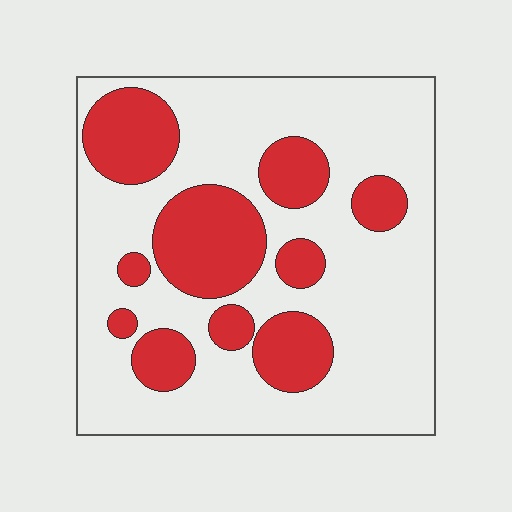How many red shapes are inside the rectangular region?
10.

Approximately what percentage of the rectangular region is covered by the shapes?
Approximately 30%.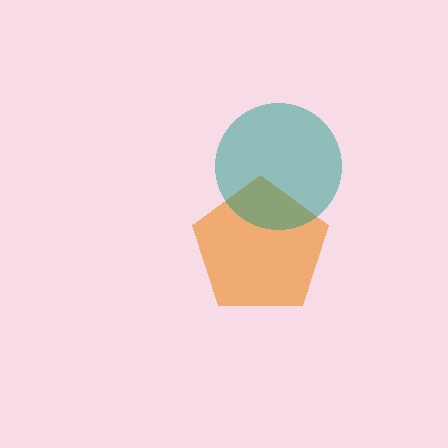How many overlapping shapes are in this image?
There are 2 overlapping shapes in the image.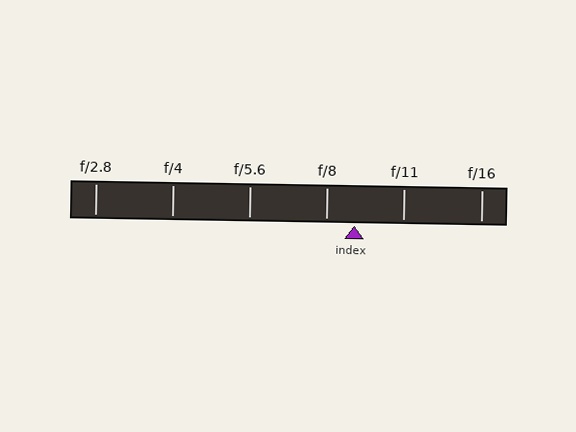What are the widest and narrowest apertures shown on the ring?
The widest aperture shown is f/2.8 and the narrowest is f/16.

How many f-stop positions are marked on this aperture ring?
There are 6 f-stop positions marked.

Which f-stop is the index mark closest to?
The index mark is closest to f/8.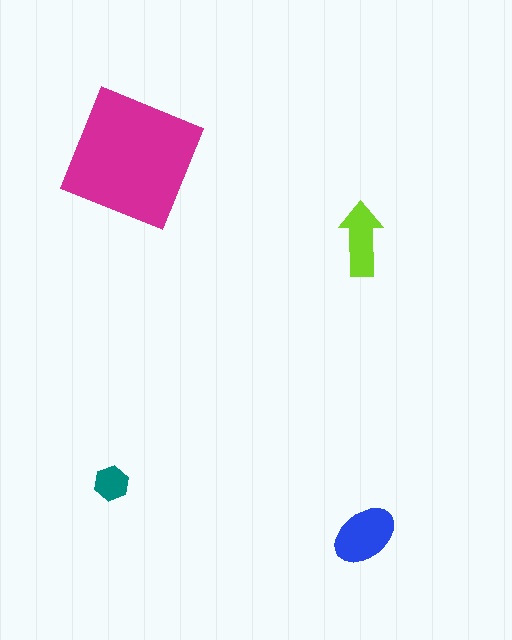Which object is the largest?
The magenta square.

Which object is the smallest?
The teal hexagon.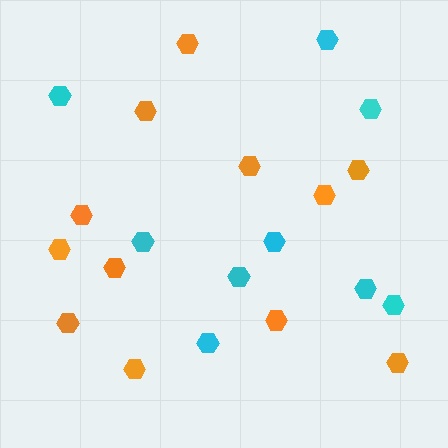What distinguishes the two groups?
There are 2 groups: one group of orange hexagons (12) and one group of cyan hexagons (9).